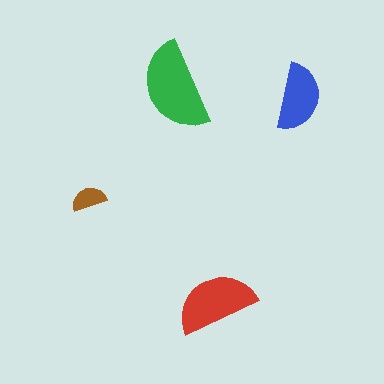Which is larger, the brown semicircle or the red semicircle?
The red one.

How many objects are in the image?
There are 4 objects in the image.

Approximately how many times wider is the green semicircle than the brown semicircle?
About 2.5 times wider.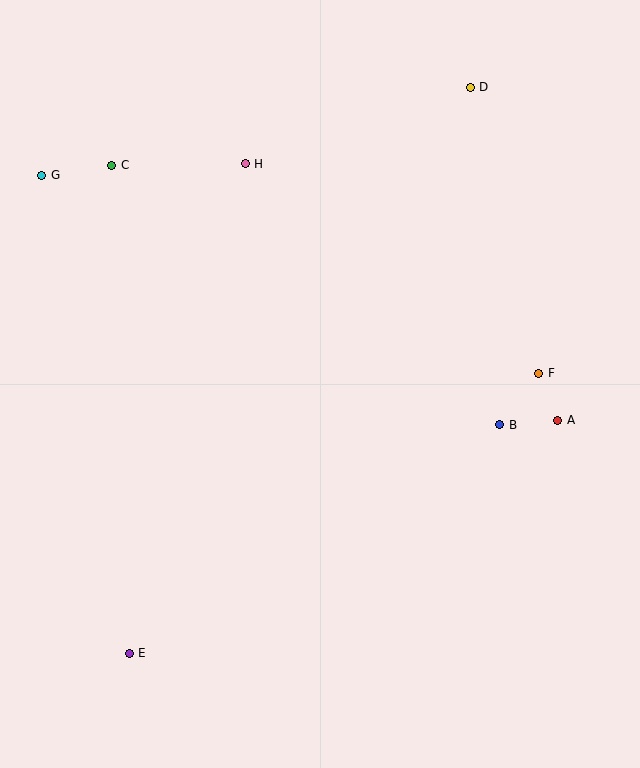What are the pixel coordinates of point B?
Point B is at (500, 425).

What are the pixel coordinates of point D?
Point D is at (470, 87).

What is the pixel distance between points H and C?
The distance between H and C is 134 pixels.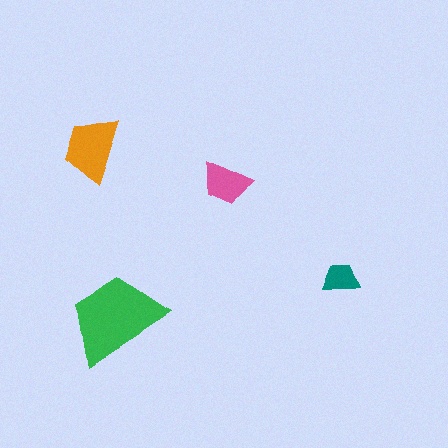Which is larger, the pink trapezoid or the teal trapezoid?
The pink one.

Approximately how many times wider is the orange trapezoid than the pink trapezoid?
About 1.5 times wider.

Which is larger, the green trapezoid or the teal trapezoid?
The green one.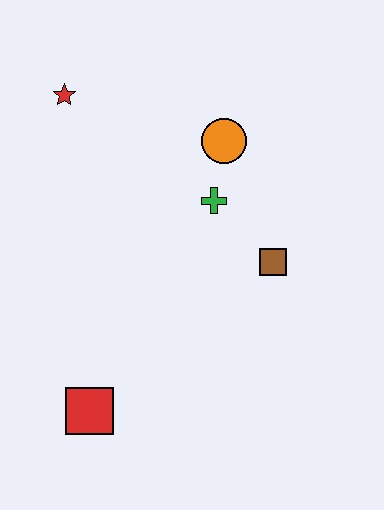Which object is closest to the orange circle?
The green cross is closest to the orange circle.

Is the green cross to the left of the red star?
No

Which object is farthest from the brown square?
The red star is farthest from the brown square.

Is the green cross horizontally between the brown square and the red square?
Yes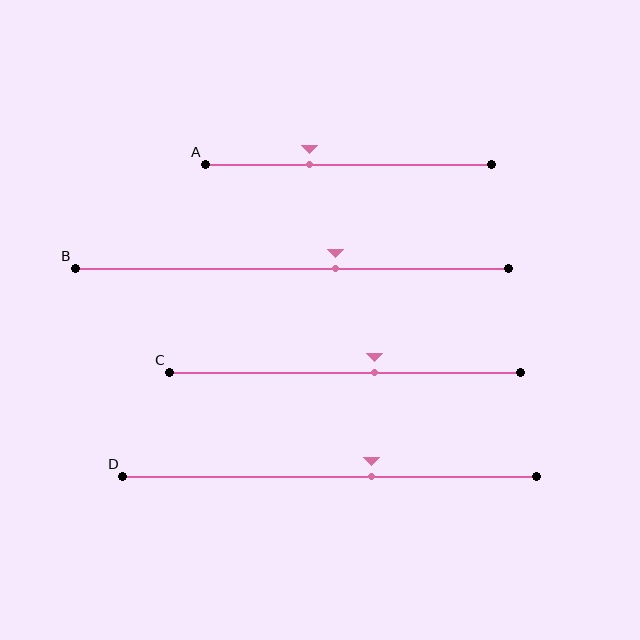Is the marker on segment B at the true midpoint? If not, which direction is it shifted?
No, the marker on segment B is shifted to the right by about 10% of the segment length.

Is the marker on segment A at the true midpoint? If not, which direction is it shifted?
No, the marker on segment A is shifted to the left by about 14% of the segment length.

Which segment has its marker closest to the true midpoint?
Segment C has its marker closest to the true midpoint.